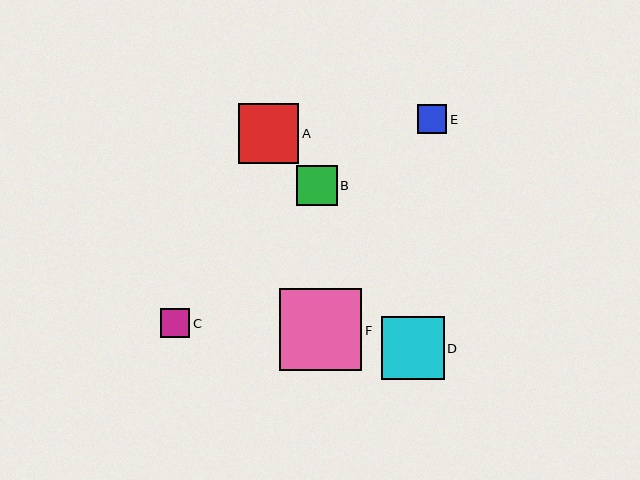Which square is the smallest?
Square C is the smallest with a size of approximately 29 pixels.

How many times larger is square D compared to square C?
Square D is approximately 2.1 times the size of square C.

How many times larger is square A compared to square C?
Square A is approximately 2.0 times the size of square C.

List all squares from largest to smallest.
From largest to smallest: F, D, A, B, E, C.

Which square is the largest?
Square F is the largest with a size of approximately 82 pixels.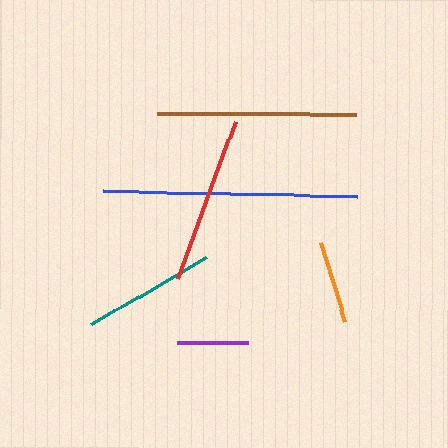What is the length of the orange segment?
The orange segment is approximately 83 pixels long.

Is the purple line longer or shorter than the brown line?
The brown line is longer than the purple line.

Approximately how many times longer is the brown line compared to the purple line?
The brown line is approximately 2.8 times the length of the purple line.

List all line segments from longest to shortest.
From longest to shortest: blue, brown, red, teal, orange, purple.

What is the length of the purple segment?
The purple segment is approximately 70 pixels long.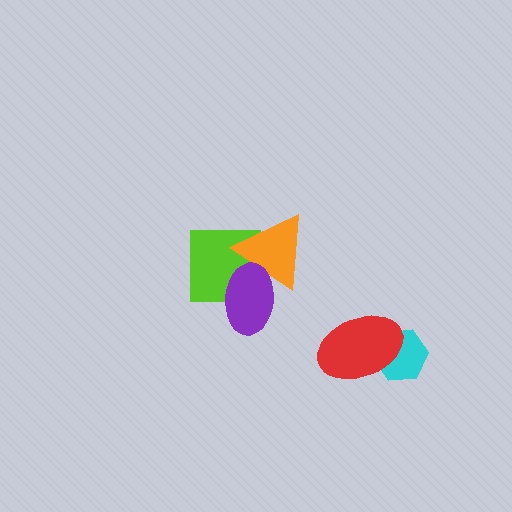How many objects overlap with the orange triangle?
2 objects overlap with the orange triangle.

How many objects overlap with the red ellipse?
1 object overlaps with the red ellipse.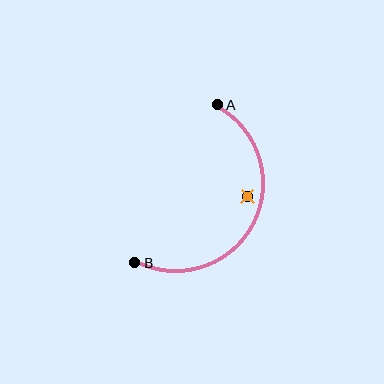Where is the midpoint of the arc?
The arc midpoint is the point on the curve farthest from the straight line joining A and B. It sits to the right of that line.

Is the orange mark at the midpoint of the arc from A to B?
No — the orange mark does not lie on the arc at all. It sits slightly inside the curve.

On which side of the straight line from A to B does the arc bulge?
The arc bulges to the right of the straight line connecting A and B.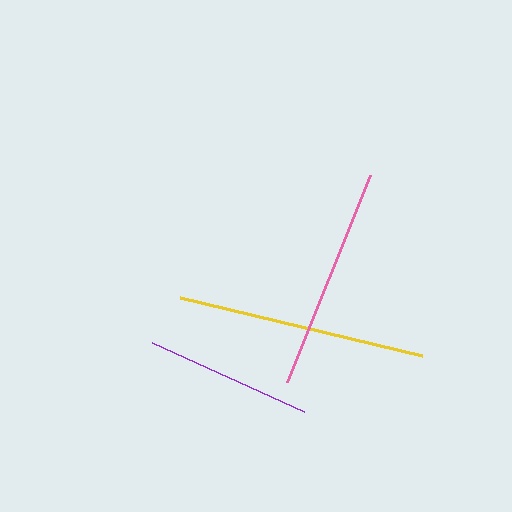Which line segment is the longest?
The yellow line is the longest at approximately 249 pixels.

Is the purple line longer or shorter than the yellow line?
The yellow line is longer than the purple line.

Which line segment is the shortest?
The purple line is the shortest at approximately 167 pixels.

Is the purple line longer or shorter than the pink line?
The pink line is longer than the purple line.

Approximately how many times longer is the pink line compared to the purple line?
The pink line is approximately 1.3 times the length of the purple line.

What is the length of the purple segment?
The purple segment is approximately 167 pixels long.